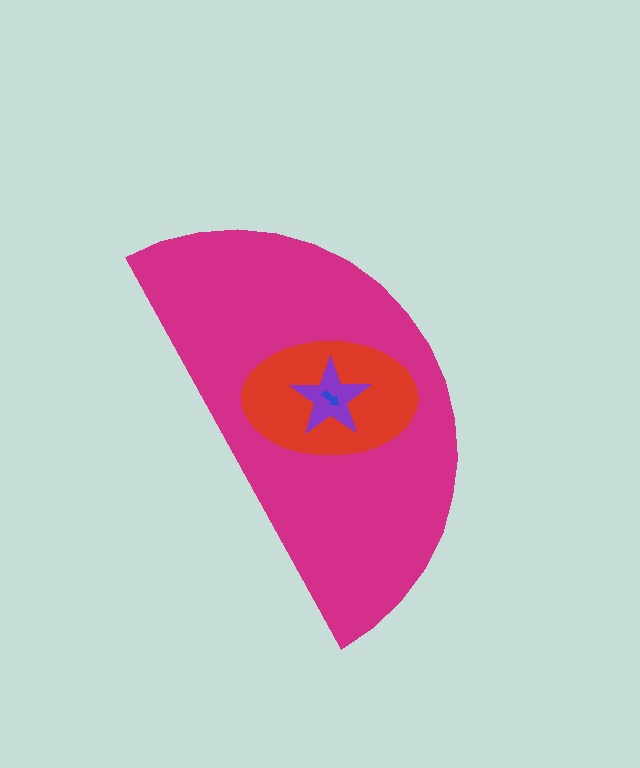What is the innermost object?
The blue arrow.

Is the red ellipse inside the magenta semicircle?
Yes.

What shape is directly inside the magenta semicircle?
The red ellipse.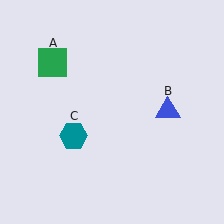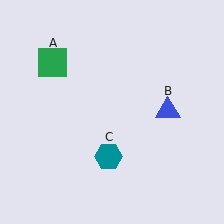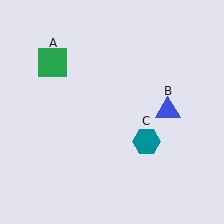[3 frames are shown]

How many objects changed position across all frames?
1 object changed position: teal hexagon (object C).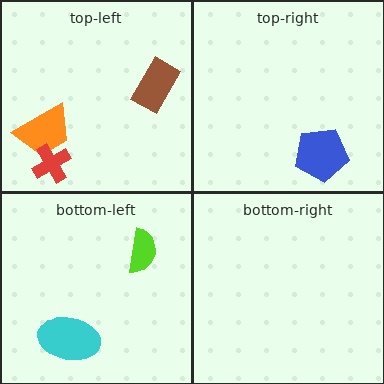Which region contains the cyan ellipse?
The bottom-left region.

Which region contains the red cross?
The top-left region.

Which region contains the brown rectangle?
The top-left region.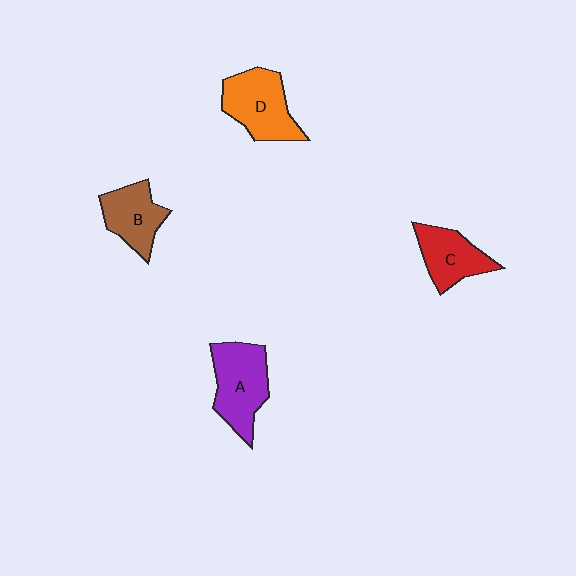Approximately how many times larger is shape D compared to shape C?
Approximately 1.3 times.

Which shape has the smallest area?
Shape B (brown).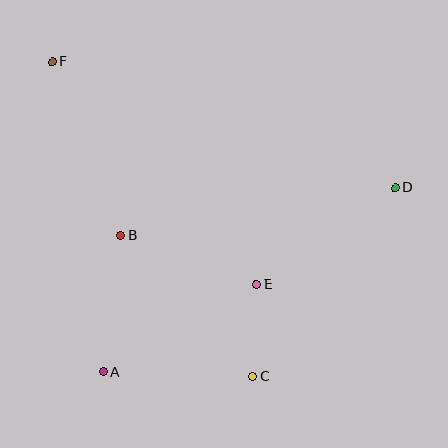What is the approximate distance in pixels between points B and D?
The distance between B and D is approximately 278 pixels.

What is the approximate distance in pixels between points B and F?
The distance between B and F is approximately 187 pixels.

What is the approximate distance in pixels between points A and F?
The distance between A and F is approximately 314 pixels.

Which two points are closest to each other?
Points C and E are closest to each other.